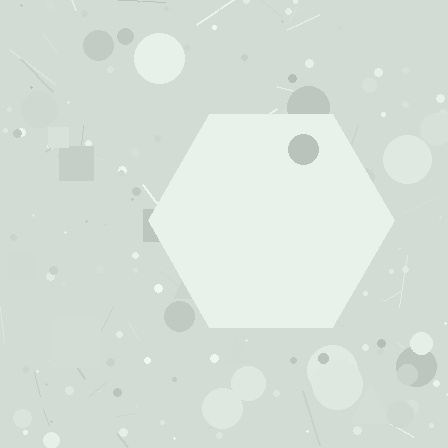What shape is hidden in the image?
A hexagon is hidden in the image.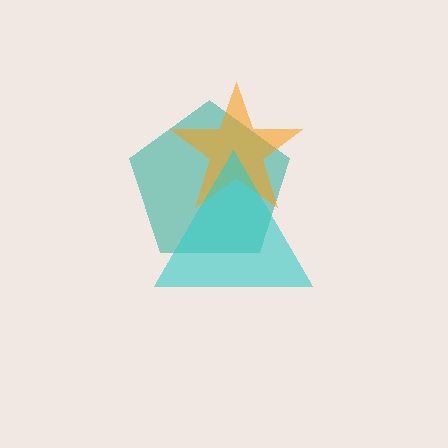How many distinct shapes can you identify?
There are 3 distinct shapes: a teal pentagon, an orange star, a cyan triangle.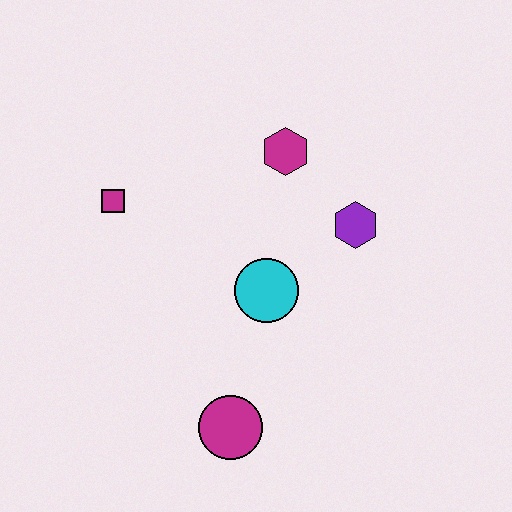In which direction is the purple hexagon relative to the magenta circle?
The purple hexagon is above the magenta circle.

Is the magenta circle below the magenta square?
Yes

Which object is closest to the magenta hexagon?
The purple hexagon is closest to the magenta hexagon.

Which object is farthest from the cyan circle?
The magenta square is farthest from the cyan circle.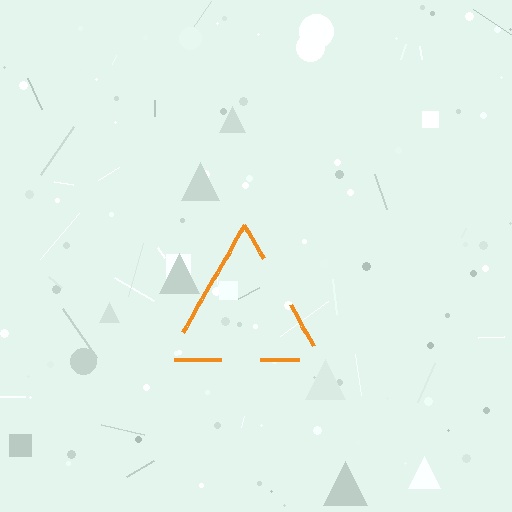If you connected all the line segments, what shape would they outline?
They would outline a triangle.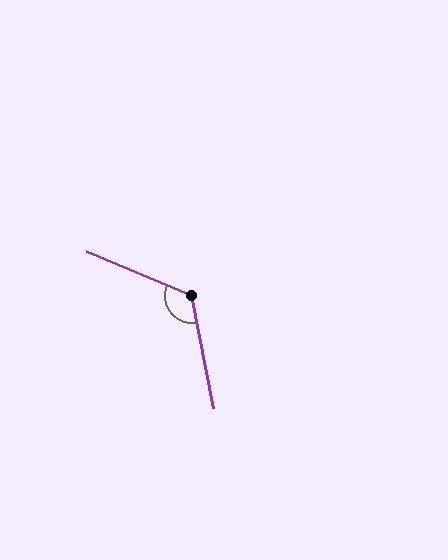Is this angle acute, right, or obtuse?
It is obtuse.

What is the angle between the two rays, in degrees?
Approximately 124 degrees.